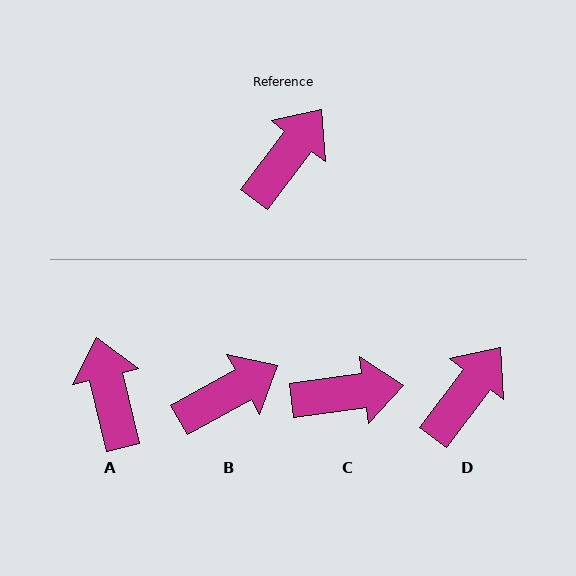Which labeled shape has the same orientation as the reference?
D.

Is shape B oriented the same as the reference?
No, it is off by about 24 degrees.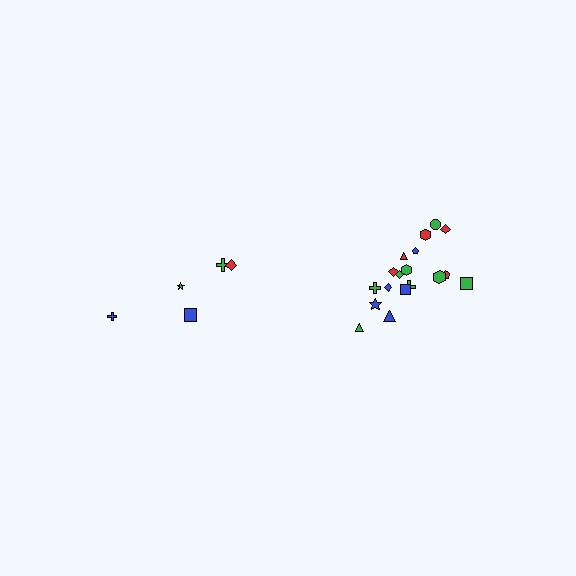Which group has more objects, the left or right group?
The right group.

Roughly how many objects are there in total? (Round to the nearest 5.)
Roughly 25 objects in total.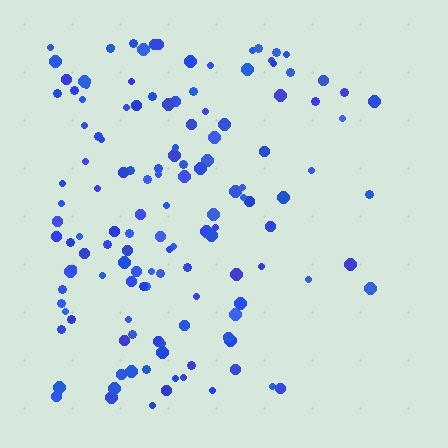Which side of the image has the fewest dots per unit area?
The right.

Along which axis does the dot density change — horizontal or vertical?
Horizontal.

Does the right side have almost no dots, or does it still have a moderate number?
Still a moderate number, just noticeably fewer than the left.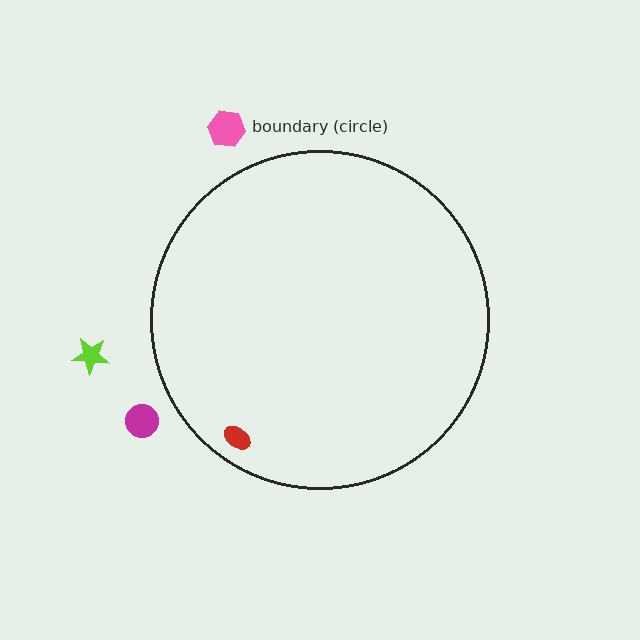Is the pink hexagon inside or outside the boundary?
Outside.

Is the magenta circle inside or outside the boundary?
Outside.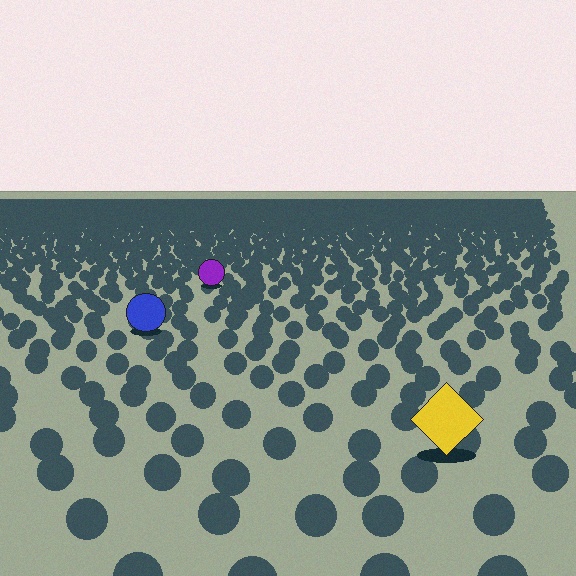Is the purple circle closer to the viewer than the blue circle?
No. The blue circle is closer — you can tell from the texture gradient: the ground texture is coarser near it.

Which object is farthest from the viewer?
The purple circle is farthest from the viewer. It appears smaller and the ground texture around it is denser.